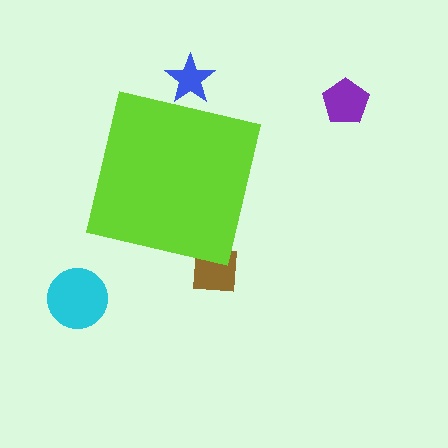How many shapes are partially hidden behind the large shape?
2 shapes are partially hidden.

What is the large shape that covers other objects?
A lime square.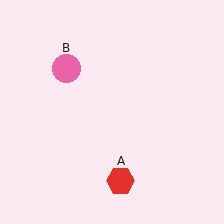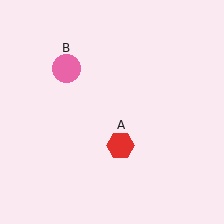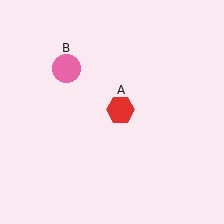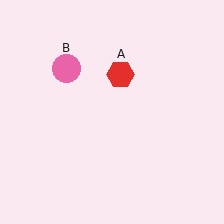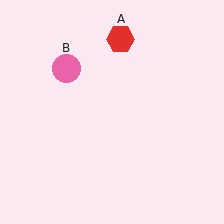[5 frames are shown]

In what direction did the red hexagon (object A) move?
The red hexagon (object A) moved up.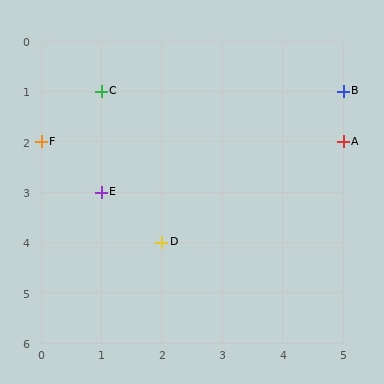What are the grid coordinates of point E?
Point E is at grid coordinates (1, 3).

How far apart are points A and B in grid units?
Points A and B are 1 row apart.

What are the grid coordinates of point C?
Point C is at grid coordinates (1, 1).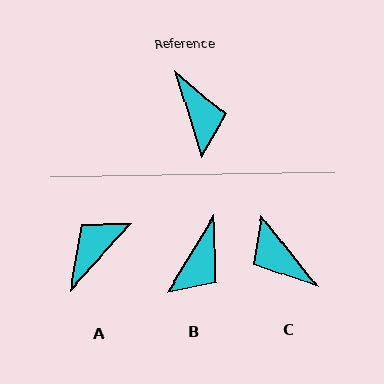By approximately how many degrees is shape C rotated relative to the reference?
Approximately 159 degrees clockwise.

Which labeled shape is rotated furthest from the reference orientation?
C, about 159 degrees away.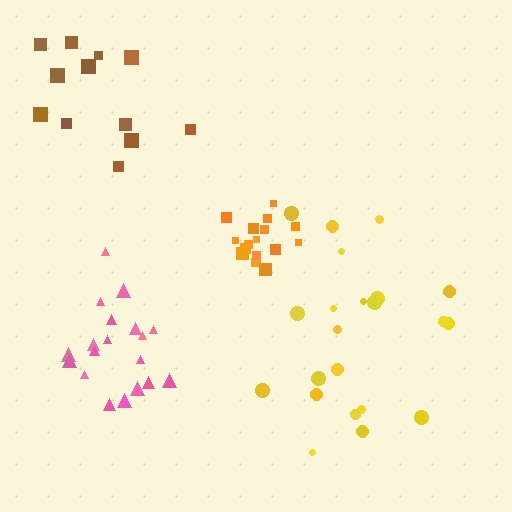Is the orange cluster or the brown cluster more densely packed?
Orange.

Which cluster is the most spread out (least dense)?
Brown.